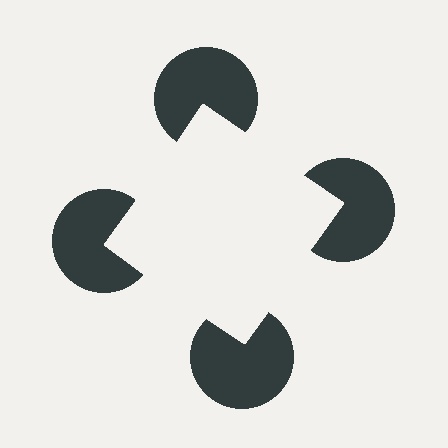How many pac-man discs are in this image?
There are 4 — one at each vertex of the illusory square.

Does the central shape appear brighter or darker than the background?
It typically appears slightly brighter than the background, even though no actual brightness change is drawn.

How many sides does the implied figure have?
4 sides.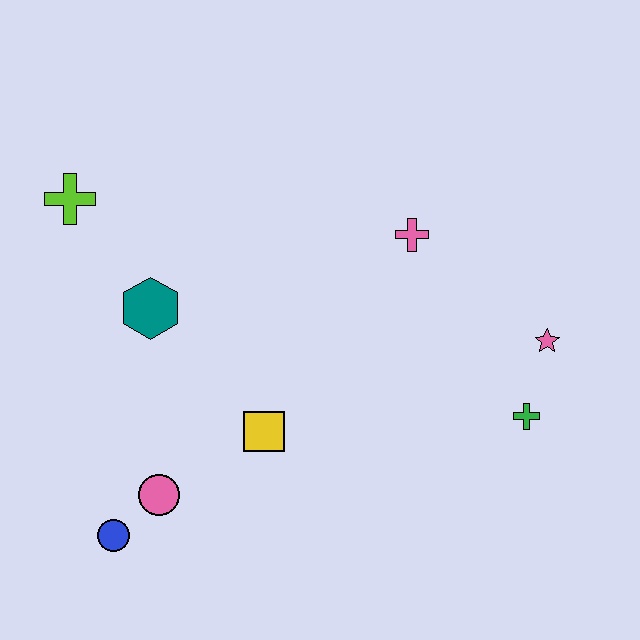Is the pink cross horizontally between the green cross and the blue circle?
Yes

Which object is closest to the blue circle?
The pink circle is closest to the blue circle.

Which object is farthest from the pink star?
The lime cross is farthest from the pink star.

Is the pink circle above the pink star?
No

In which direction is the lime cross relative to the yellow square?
The lime cross is above the yellow square.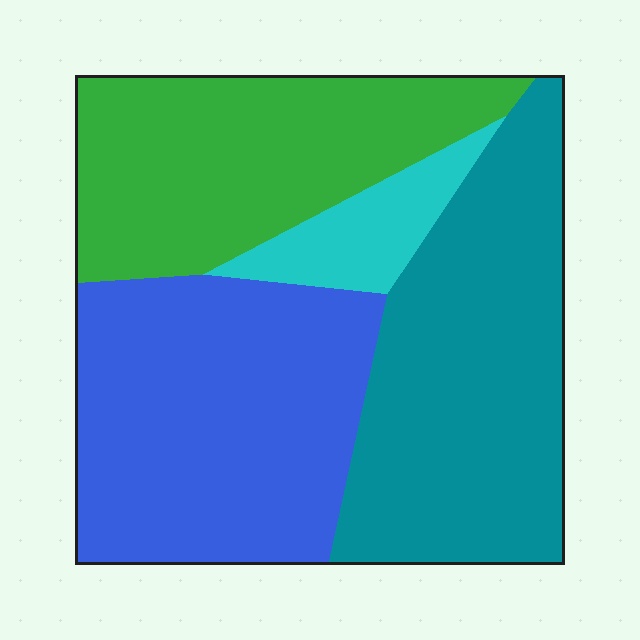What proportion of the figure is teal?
Teal takes up between a sixth and a third of the figure.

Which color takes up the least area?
Cyan, at roughly 5%.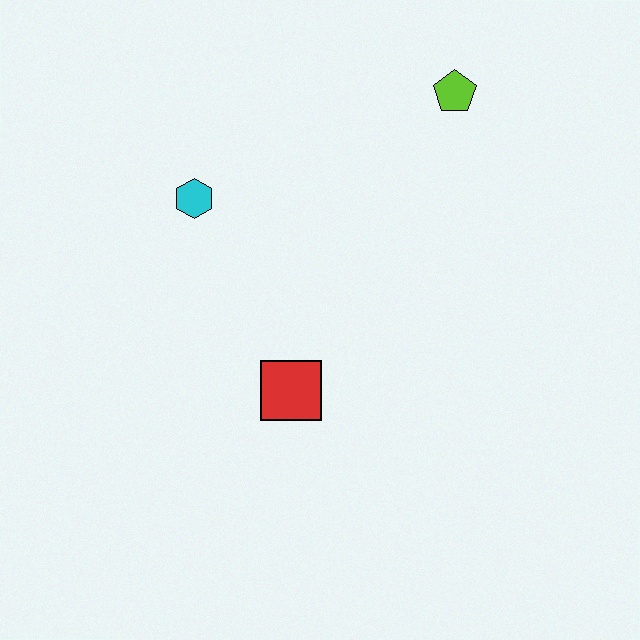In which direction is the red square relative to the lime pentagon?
The red square is below the lime pentagon.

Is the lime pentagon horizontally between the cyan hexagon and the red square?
No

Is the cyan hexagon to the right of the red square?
No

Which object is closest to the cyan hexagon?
The red square is closest to the cyan hexagon.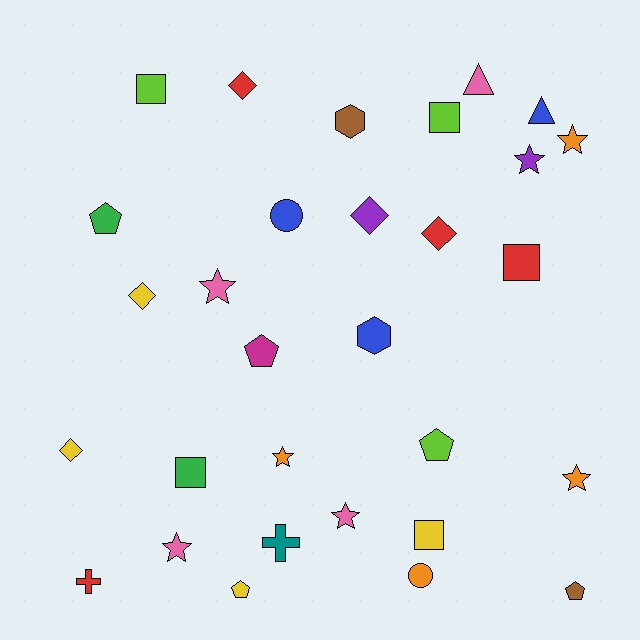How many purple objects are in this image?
There are 2 purple objects.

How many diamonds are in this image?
There are 5 diamonds.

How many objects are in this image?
There are 30 objects.